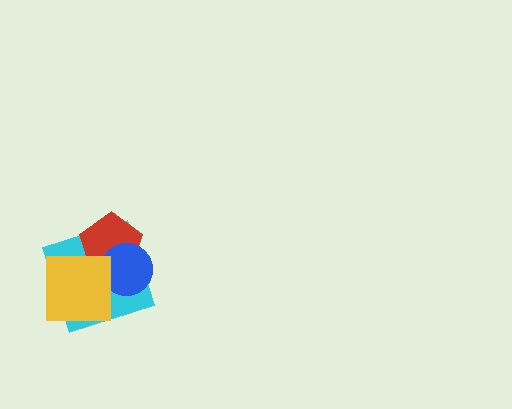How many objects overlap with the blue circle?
3 objects overlap with the blue circle.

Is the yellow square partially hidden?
No, no other shape covers it.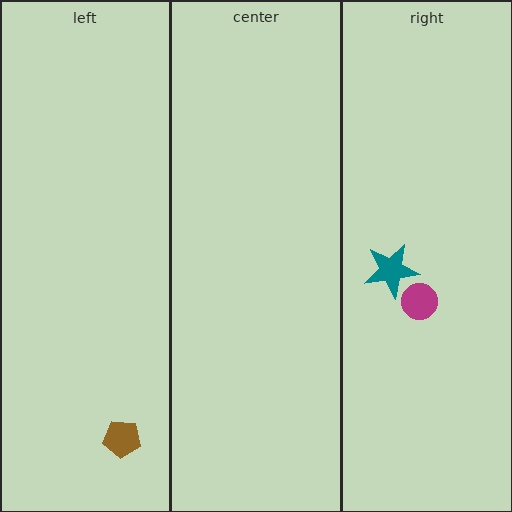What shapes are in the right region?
The teal star, the magenta circle.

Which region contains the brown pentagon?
The left region.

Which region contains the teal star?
The right region.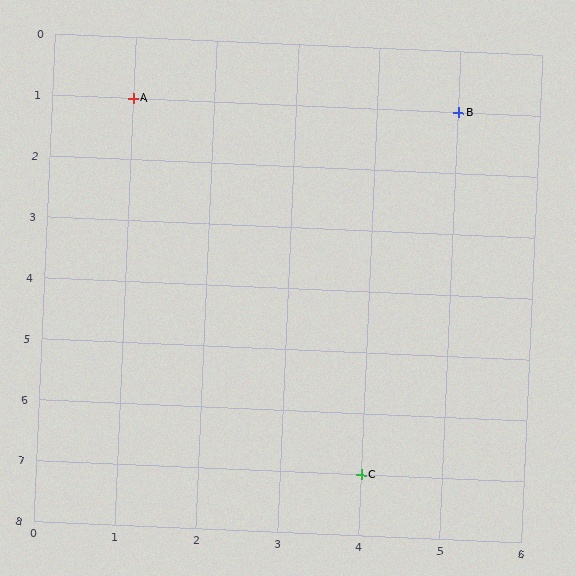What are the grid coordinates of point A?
Point A is at grid coordinates (1, 1).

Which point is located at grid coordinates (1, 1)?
Point A is at (1, 1).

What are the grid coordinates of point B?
Point B is at grid coordinates (5, 1).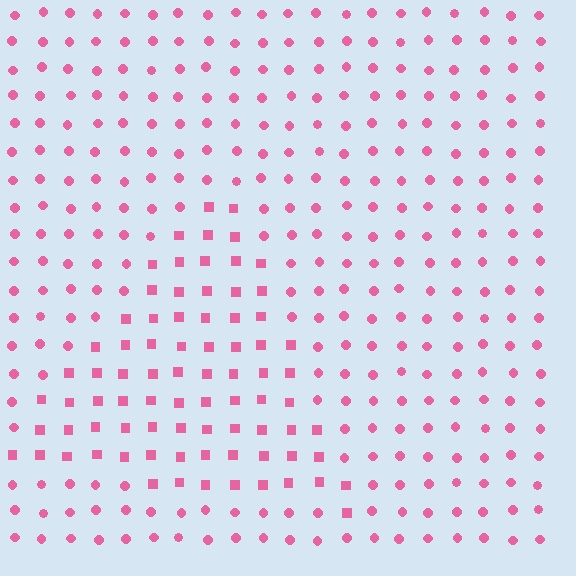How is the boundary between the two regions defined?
The boundary is defined by a change in element shape: squares inside vs. circles outside. All elements share the same color and spacing.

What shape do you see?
I see a triangle.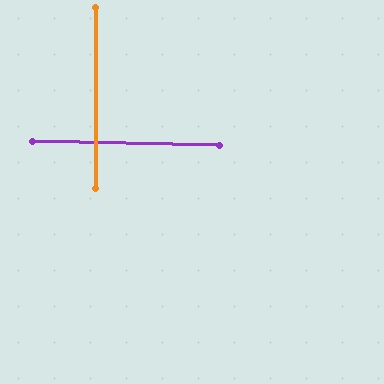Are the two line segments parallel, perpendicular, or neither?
Perpendicular — they meet at approximately 89°.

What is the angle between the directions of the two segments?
Approximately 89 degrees.